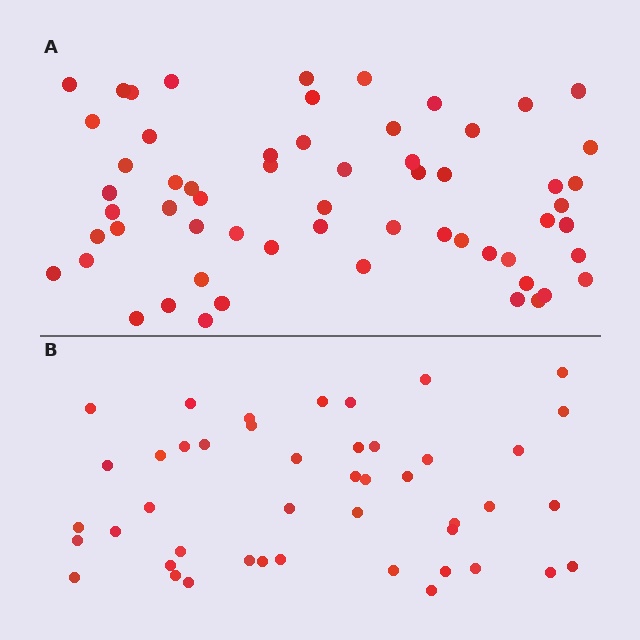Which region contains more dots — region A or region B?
Region A (the top region) has more dots.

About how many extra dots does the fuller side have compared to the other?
Region A has approximately 15 more dots than region B.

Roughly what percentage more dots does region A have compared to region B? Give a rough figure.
About 35% more.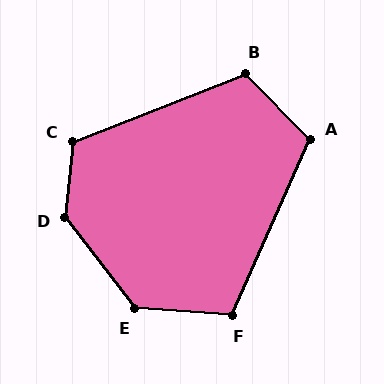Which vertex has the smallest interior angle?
F, at approximately 110 degrees.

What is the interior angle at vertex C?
Approximately 117 degrees (obtuse).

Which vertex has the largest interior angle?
D, at approximately 137 degrees.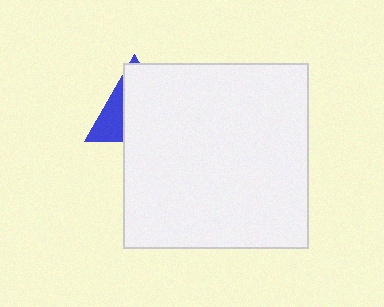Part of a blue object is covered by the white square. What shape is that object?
It is a triangle.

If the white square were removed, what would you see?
You would see the complete blue triangle.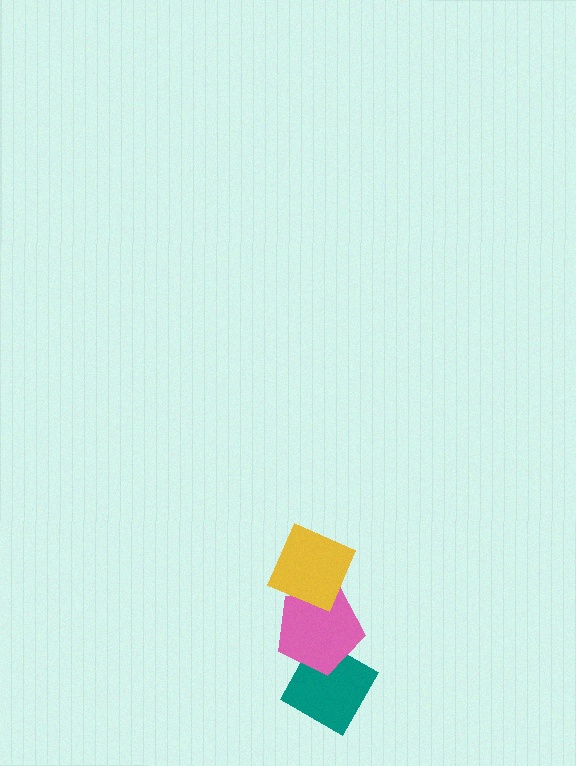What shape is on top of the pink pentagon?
The yellow diamond is on top of the pink pentagon.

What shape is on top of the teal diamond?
The pink pentagon is on top of the teal diamond.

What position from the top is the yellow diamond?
The yellow diamond is 1st from the top.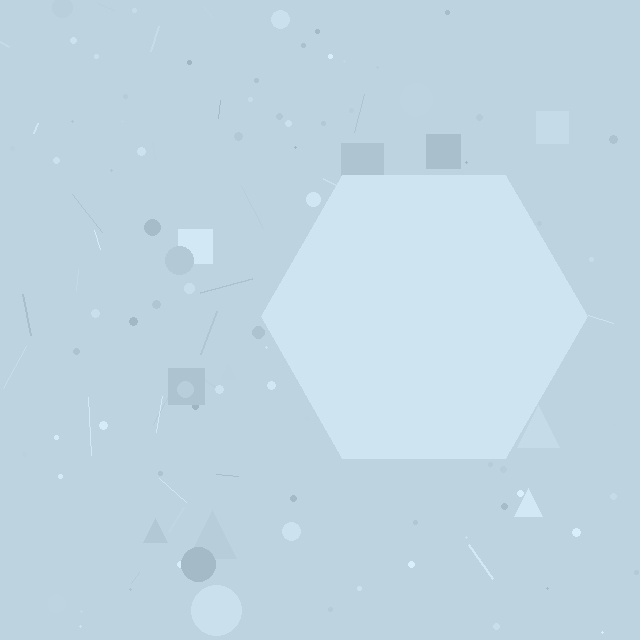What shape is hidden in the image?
A hexagon is hidden in the image.